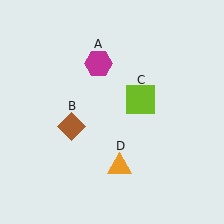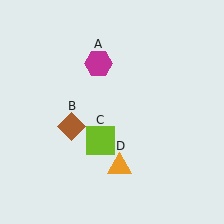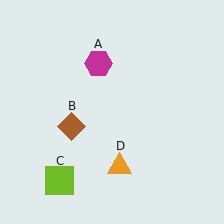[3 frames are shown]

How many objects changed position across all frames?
1 object changed position: lime square (object C).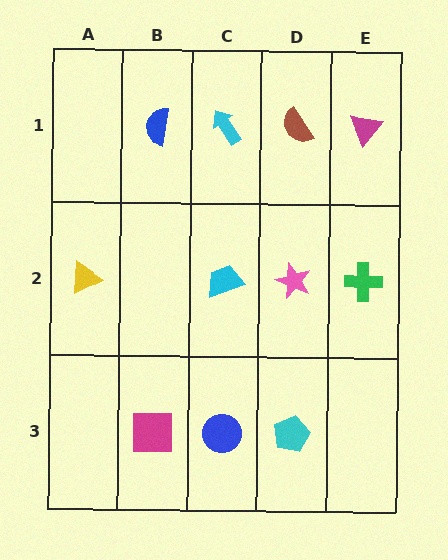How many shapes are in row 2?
4 shapes.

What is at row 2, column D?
A pink star.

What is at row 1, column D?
A brown semicircle.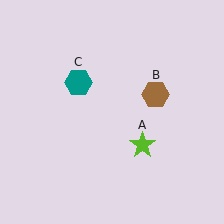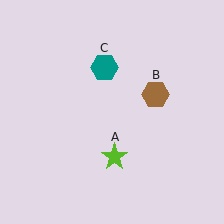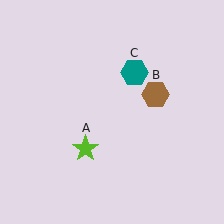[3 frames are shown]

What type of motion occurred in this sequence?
The lime star (object A), teal hexagon (object C) rotated clockwise around the center of the scene.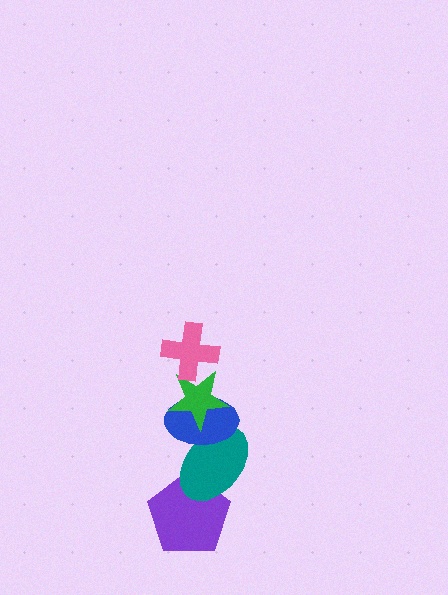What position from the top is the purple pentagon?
The purple pentagon is 5th from the top.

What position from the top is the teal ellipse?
The teal ellipse is 4th from the top.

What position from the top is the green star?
The green star is 2nd from the top.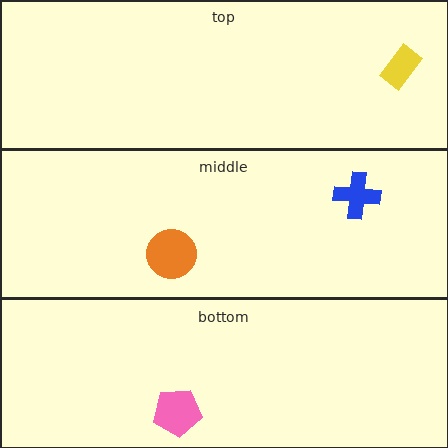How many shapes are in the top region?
1.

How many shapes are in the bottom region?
1.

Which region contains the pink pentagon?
The bottom region.